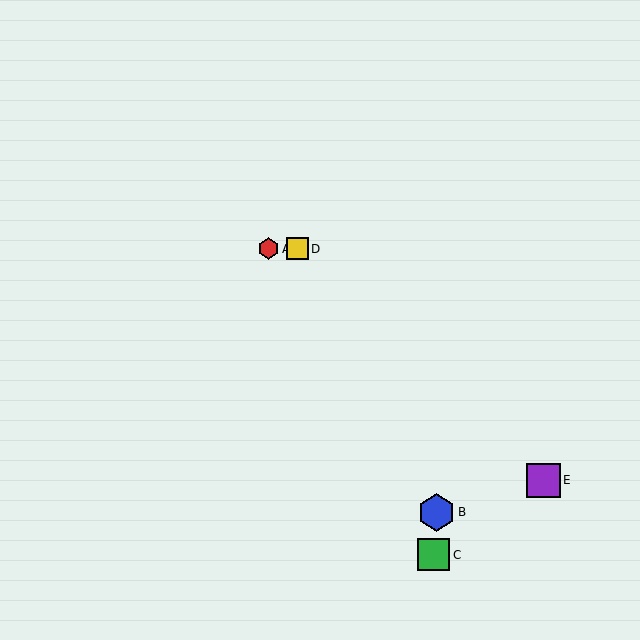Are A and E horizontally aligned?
No, A is at y≈249 and E is at y≈480.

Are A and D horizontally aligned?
Yes, both are at y≈249.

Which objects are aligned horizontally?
Objects A, D are aligned horizontally.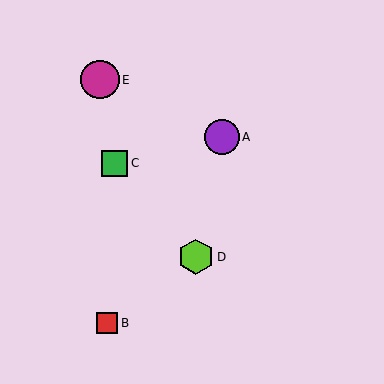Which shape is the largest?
The magenta circle (labeled E) is the largest.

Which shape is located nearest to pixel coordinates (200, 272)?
The lime hexagon (labeled D) at (196, 257) is nearest to that location.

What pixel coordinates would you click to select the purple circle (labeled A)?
Click at (222, 137) to select the purple circle A.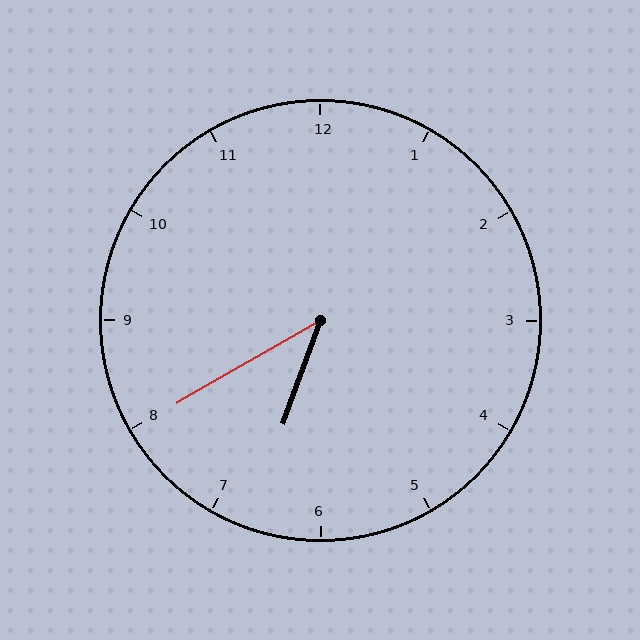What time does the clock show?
6:40.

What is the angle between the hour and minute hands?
Approximately 40 degrees.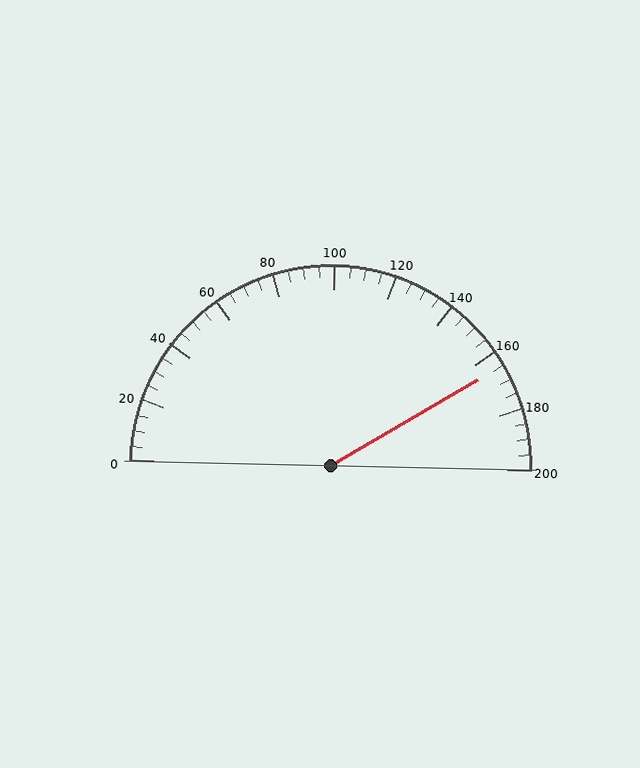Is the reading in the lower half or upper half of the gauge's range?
The reading is in the upper half of the range (0 to 200).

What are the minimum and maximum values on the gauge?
The gauge ranges from 0 to 200.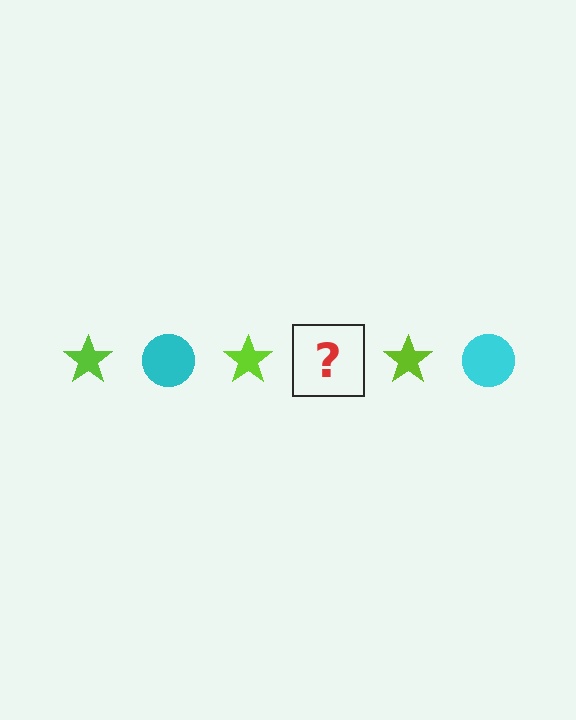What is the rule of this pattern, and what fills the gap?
The rule is that the pattern alternates between lime star and cyan circle. The gap should be filled with a cyan circle.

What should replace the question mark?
The question mark should be replaced with a cyan circle.